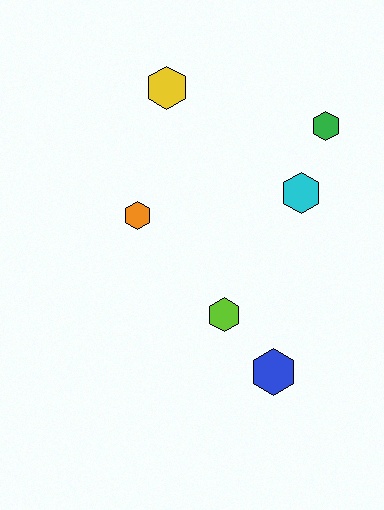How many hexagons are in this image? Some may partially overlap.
There are 6 hexagons.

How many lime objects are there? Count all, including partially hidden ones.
There is 1 lime object.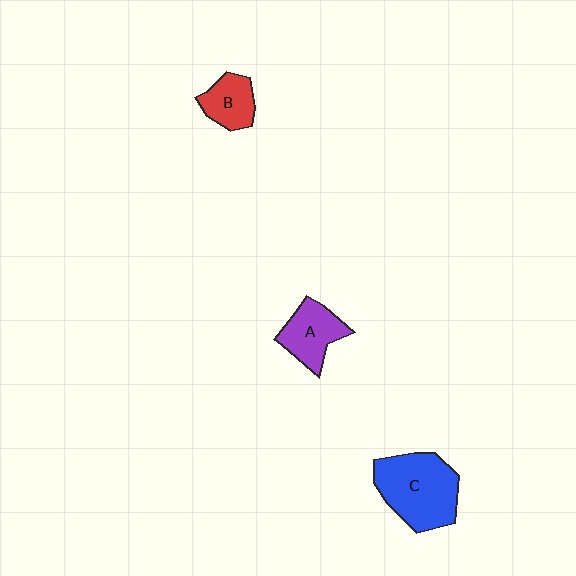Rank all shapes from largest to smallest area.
From largest to smallest: C (blue), A (purple), B (red).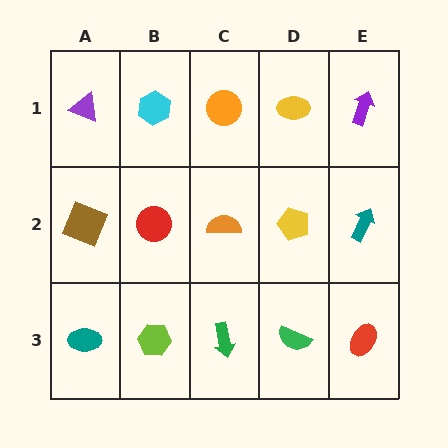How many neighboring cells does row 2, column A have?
3.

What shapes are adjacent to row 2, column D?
A yellow ellipse (row 1, column D), a green semicircle (row 3, column D), an orange semicircle (row 2, column C), a teal arrow (row 2, column E).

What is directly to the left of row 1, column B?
A purple triangle.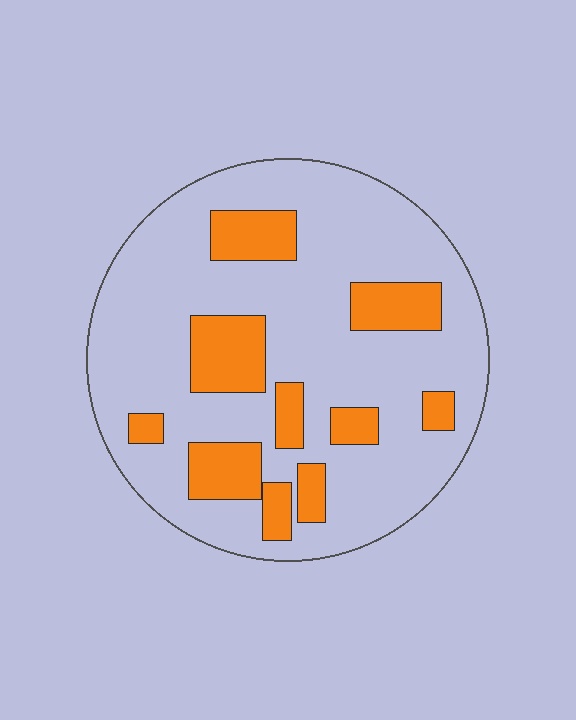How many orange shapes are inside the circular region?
10.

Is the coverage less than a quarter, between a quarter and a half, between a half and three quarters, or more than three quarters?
Less than a quarter.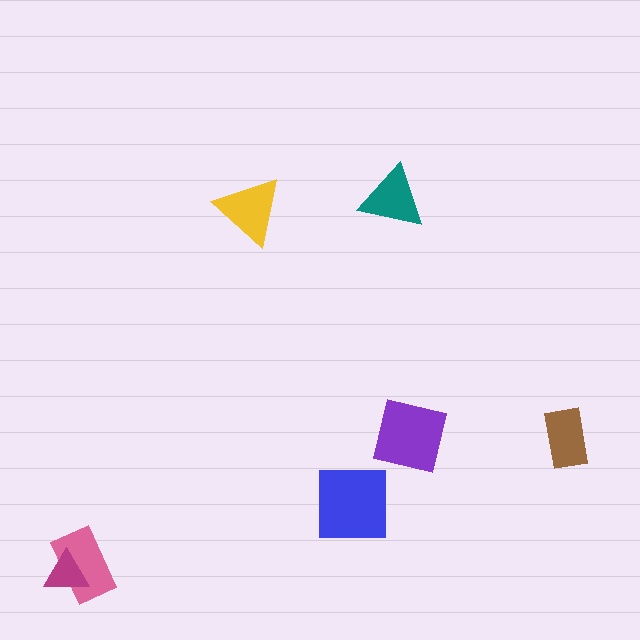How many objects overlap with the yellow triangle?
0 objects overlap with the yellow triangle.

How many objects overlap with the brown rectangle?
0 objects overlap with the brown rectangle.